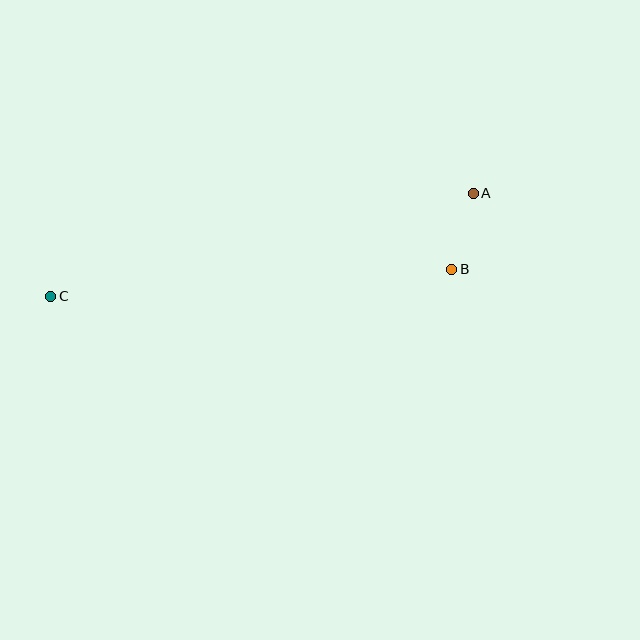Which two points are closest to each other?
Points A and B are closest to each other.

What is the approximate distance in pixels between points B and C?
The distance between B and C is approximately 402 pixels.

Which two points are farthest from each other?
Points A and C are farthest from each other.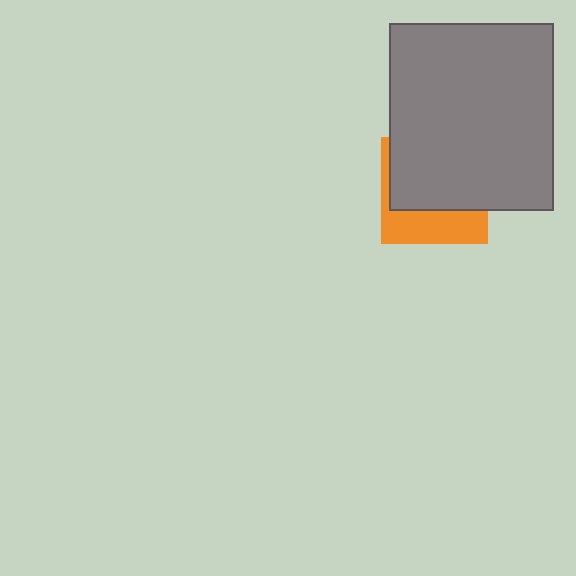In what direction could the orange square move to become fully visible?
The orange square could move down. That would shift it out from behind the gray rectangle entirely.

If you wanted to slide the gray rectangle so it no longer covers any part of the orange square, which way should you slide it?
Slide it up — that is the most direct way to separate the two shapes.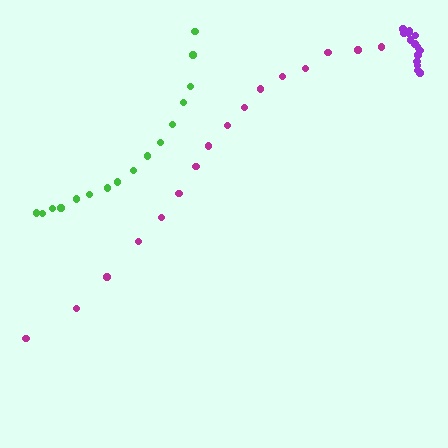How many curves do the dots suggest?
There are 3 distinct paths.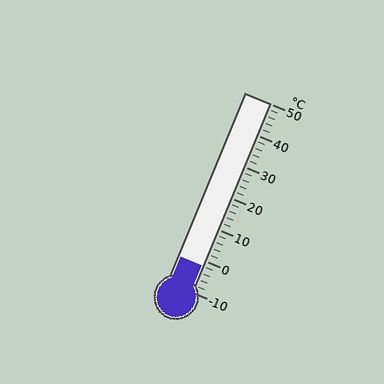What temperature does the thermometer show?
The thermometer shows approximately -2°C.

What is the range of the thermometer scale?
The thermometer scale ranges from -10°C to 50°C.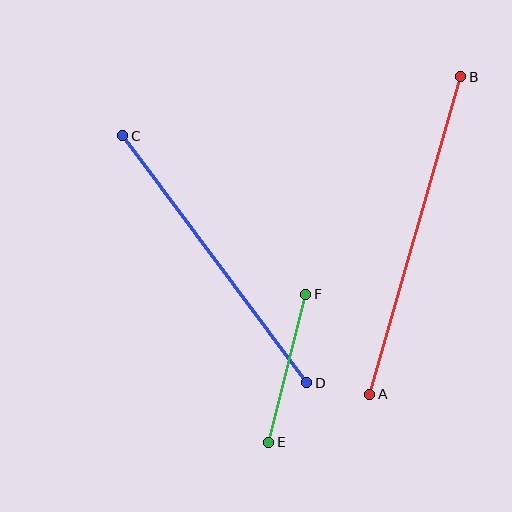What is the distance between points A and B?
The distance is approximately 330 pixels.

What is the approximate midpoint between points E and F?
The midpoint is at approximately (287, 368) pixels.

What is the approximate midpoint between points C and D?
The midpoint is at approximately (215, 259) pixels.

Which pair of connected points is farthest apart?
Points A and B are farthest apart.